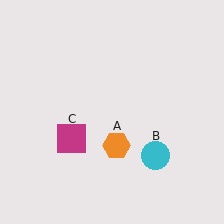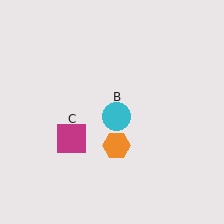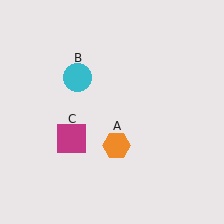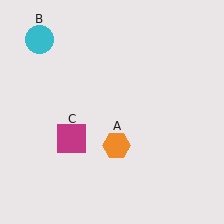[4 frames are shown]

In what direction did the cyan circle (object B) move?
The cyan circle (object B) moved up and to the left.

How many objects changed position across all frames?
1 object changed position: cyan circle (object B).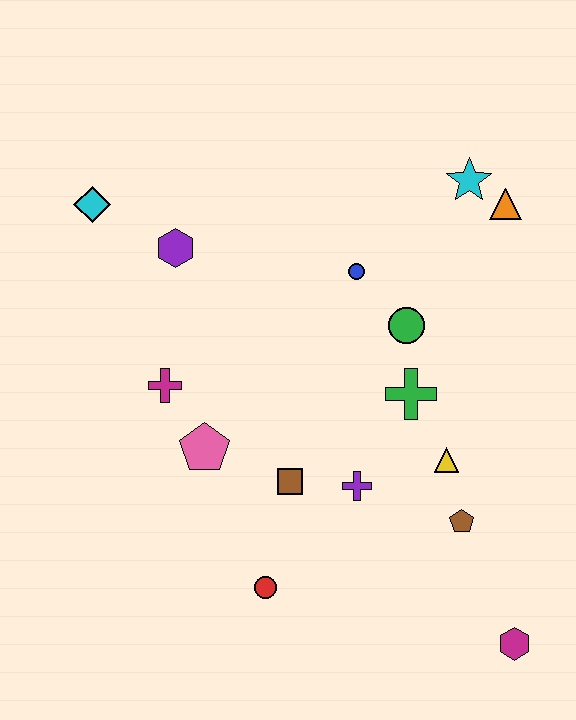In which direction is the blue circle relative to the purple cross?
The blue circle is above the purple cross.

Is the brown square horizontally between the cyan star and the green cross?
No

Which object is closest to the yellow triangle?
The brown pentagon is closest to the yellow triangle.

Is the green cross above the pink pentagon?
Yes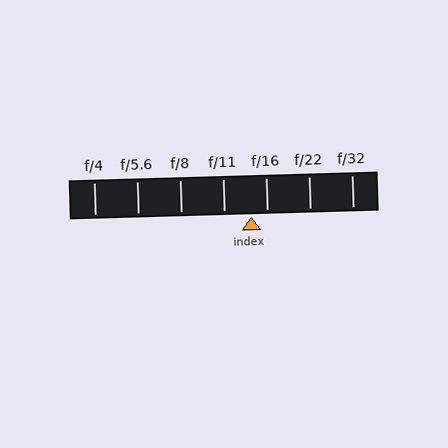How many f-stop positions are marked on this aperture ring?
There are 7 f-stop positions marked.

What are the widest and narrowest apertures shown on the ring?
The widest aperture shown is f/4 and the narrowest is f/32.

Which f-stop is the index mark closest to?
The index mark is closest to f/16.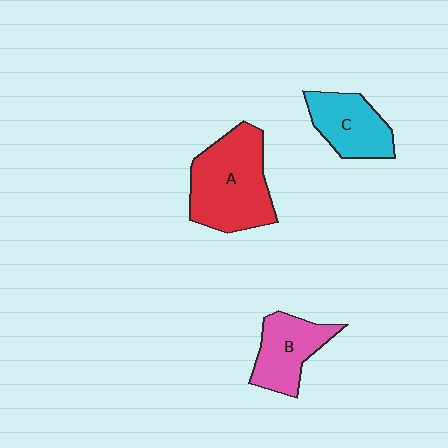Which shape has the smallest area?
Shape B (pink).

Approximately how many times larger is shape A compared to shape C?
Approximately 1.6 times.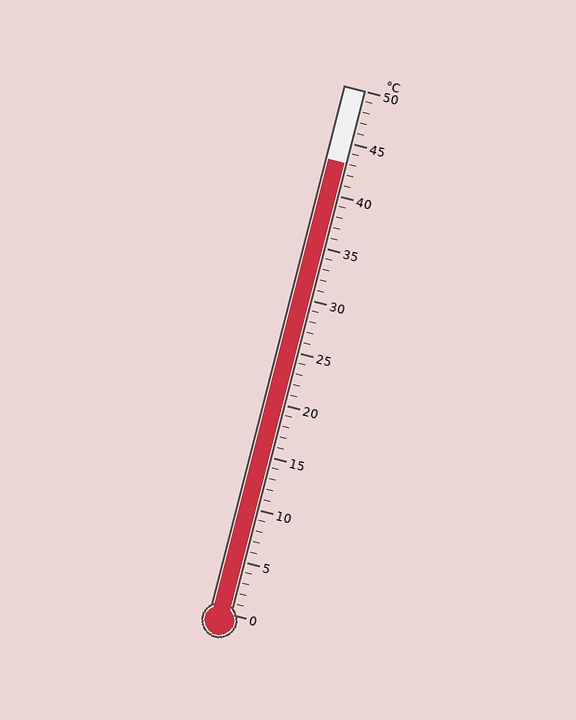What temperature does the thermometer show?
The thermometer shows approximately 43°C.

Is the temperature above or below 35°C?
The temperature is above 35°C.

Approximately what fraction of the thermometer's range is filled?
The thermometer is filled to approximately 85% of its range.